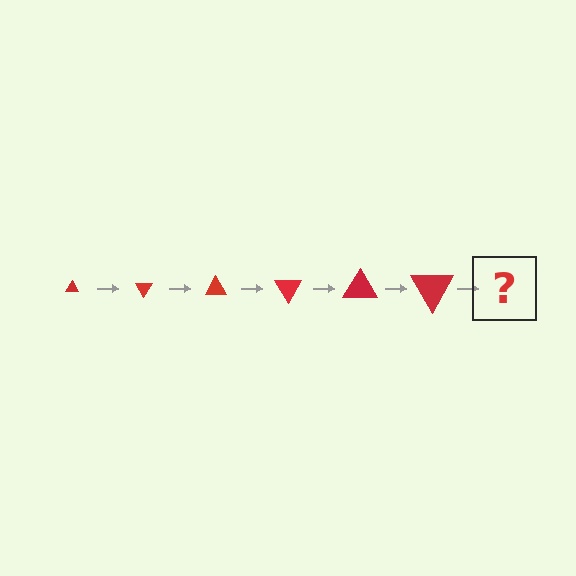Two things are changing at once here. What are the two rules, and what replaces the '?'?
The two rules are that the triangle grows larger each step and it rotates 60 degrees each step. The '?' should be a triangle, larger than the previous one and rotated 360 degrees from the start.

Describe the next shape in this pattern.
It should be a triangle, larger than the previous one and rotated 360 degrees from the start.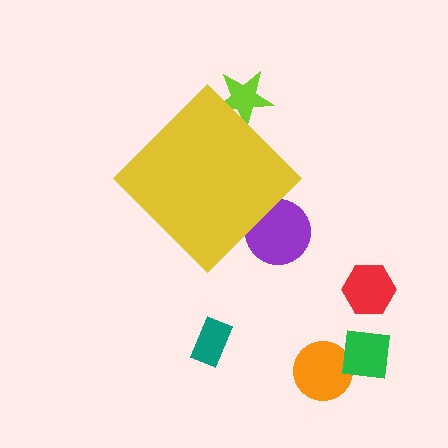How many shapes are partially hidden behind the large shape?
2 shapes are partially hidden.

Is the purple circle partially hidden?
Yes, the purple circle is partially hidden behind the yellow diamond.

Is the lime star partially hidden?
Yes, the lime star is partially hidden behind the yellow diamond.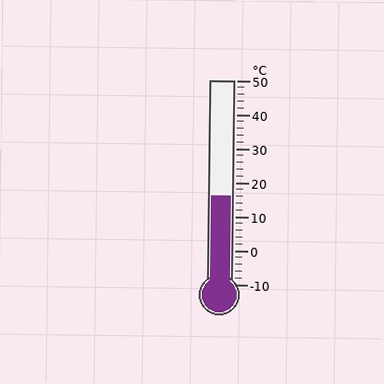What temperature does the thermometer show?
The thermometer shows approximately 16°C.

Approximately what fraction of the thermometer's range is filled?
The thermometer is filled to approximately 45% of its range.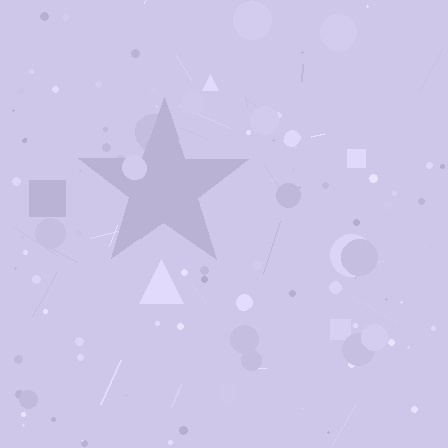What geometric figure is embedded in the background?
A star is embedded in the background.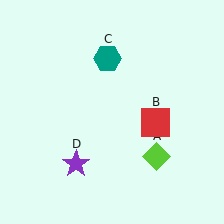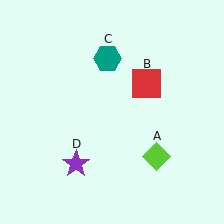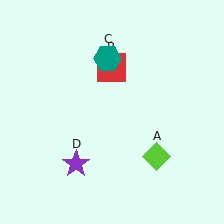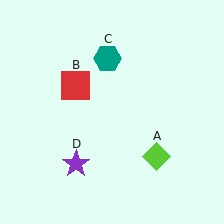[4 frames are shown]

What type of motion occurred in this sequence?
The red square (object B) rotated counterclockwise around the center of the scene.